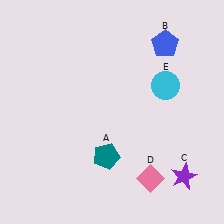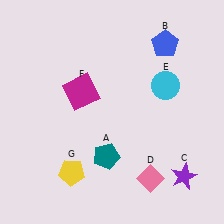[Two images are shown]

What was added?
A magenta square (F), a yellow pentagon (G) were added in Image 2.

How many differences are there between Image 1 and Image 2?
There are 2 differences between the two images.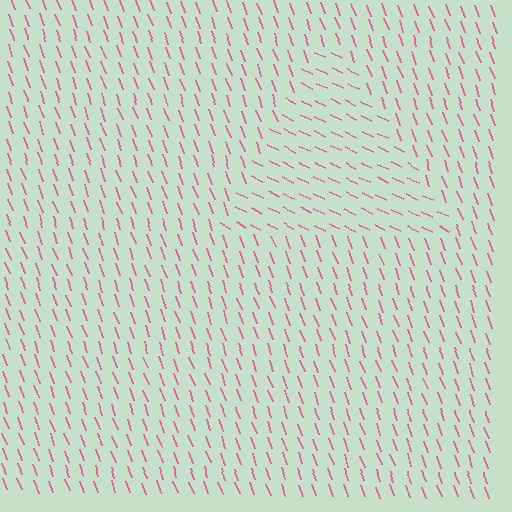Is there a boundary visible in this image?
Yes, there is a texture boundary formed by a change in line orientation.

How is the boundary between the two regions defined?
The boundary is defined purely by a change in line orientation (approximately 45 degrees difference). All lines are the same color and thickness.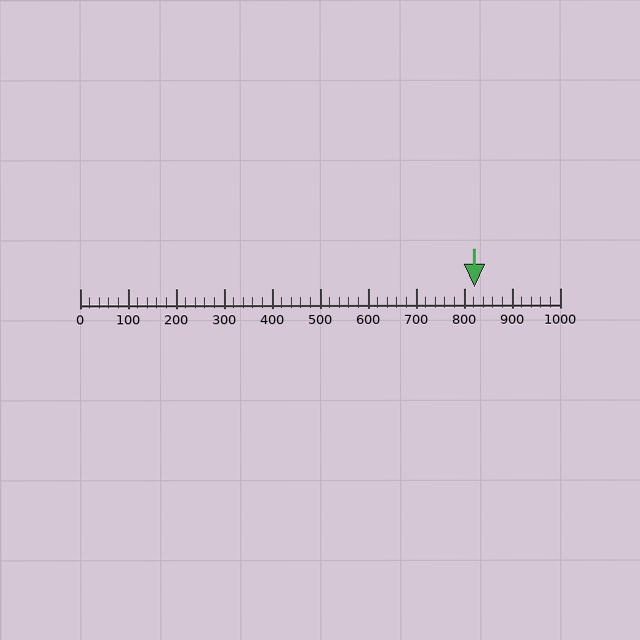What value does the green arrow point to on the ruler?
The green arrow points to approximately 823.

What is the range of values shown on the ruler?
The ruler shows values from 0 to 1000.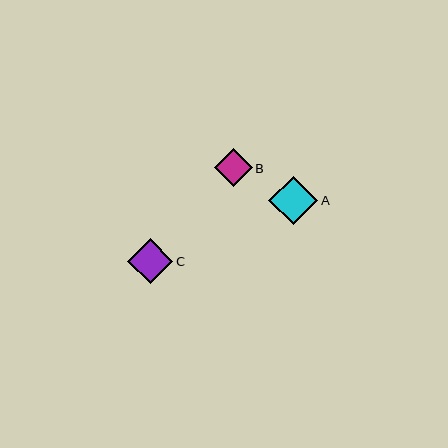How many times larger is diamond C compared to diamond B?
Diamond C is approximately 1.2 times the size of diamond B.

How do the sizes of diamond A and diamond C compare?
Diamond A and diamond C are approximately the same size.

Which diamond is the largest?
Diamond A is the largest with a size of approximately 49 pixels.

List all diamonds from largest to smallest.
From largest to smallest: A, C, B.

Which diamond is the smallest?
Diamond B is the smallest with a size of approximately 38 pixels.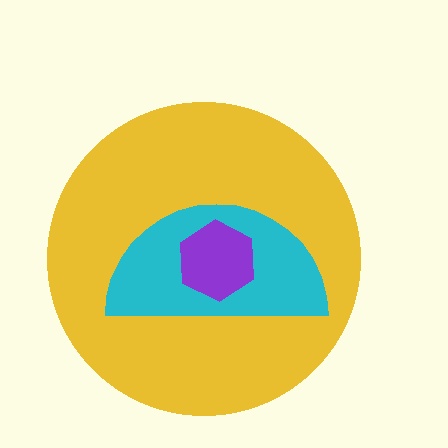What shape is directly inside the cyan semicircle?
The purple hexagon.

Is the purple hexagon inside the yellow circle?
Yes.